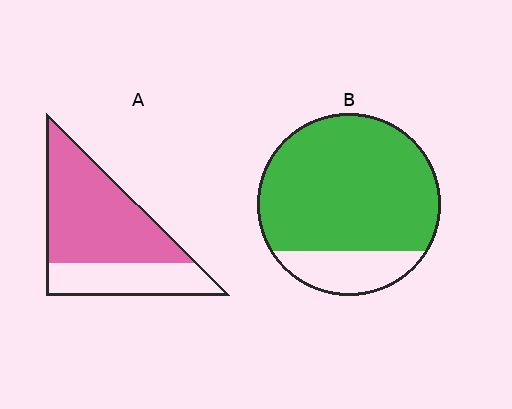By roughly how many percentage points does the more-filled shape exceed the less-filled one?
By roughly 15 percentage points (B over A).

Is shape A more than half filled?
Yes.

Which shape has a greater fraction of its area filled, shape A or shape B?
Shape B.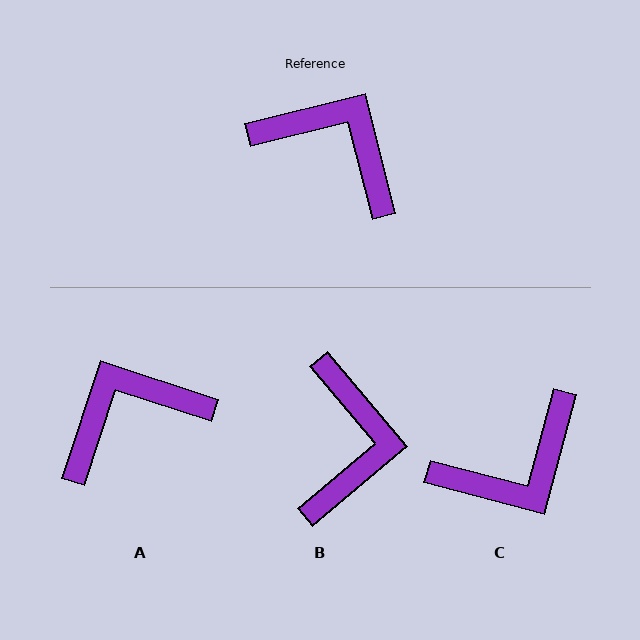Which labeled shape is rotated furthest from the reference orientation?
C, about 119 degrees away.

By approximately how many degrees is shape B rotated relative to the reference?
Approximately 64 degrees clockwise.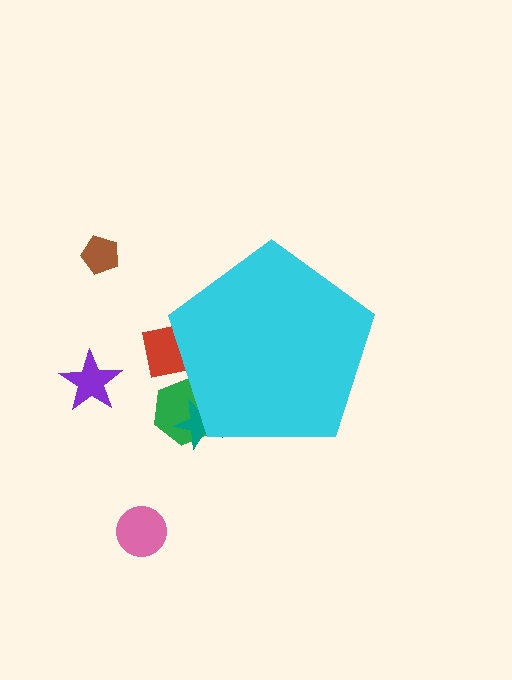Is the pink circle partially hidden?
No, the pink circle is fully visible.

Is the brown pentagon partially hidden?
No, the brown pentagon is fully visible.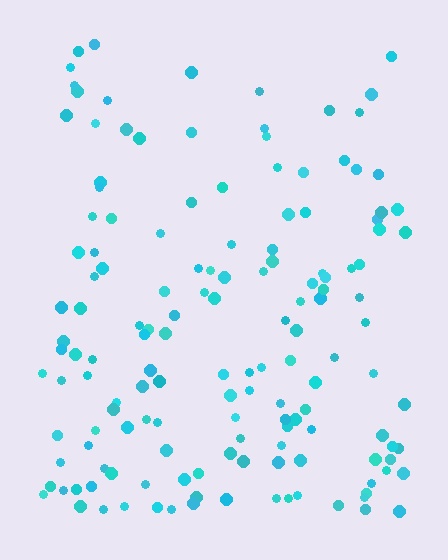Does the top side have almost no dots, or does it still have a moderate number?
Still a moderate number, just noticeably fewer than the bottom.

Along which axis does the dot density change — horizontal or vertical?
Vertical.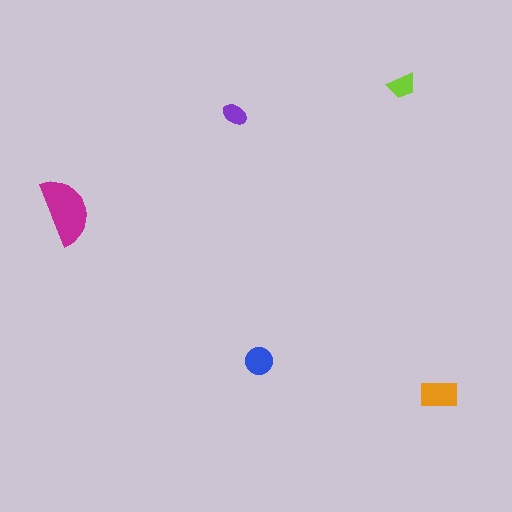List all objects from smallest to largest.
The purple ellipse, the lime trapezoid, the blue circle, the orange rectangle, the magenta semicircle.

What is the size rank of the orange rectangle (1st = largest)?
2nd.